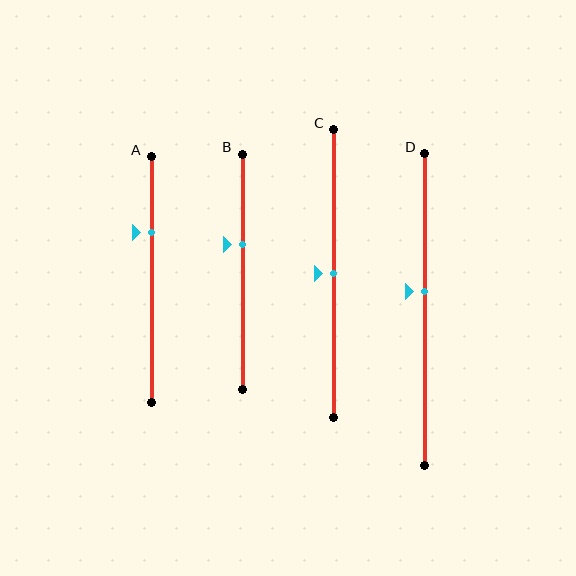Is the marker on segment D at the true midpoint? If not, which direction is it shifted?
No, the marker on segment D is shifted upward by about 6% of the segment length.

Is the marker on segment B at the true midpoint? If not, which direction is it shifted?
No, the marker on segment B is shifted upward by about 11% of the segment length.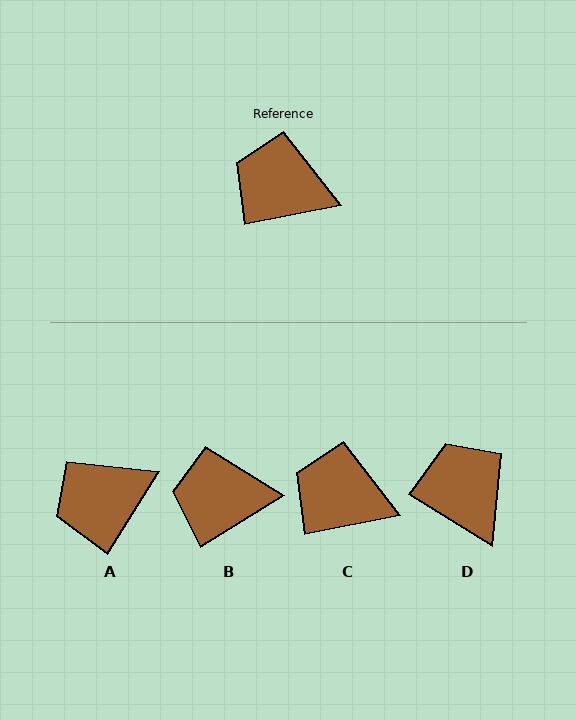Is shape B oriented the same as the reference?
No, it is off by about 20 degrees.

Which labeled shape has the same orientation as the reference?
C.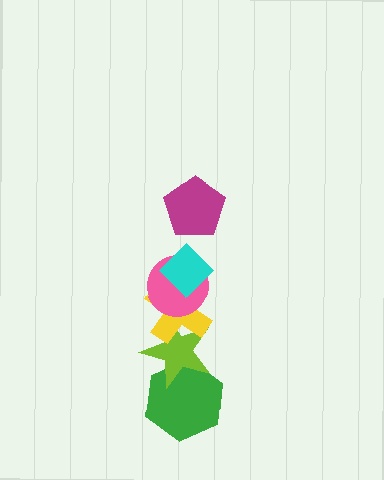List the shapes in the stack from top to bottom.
From top to bottom: the magenta pentagon, the cyan diamond, the pink circle, the yellow cross, the lime star, the green hexagon.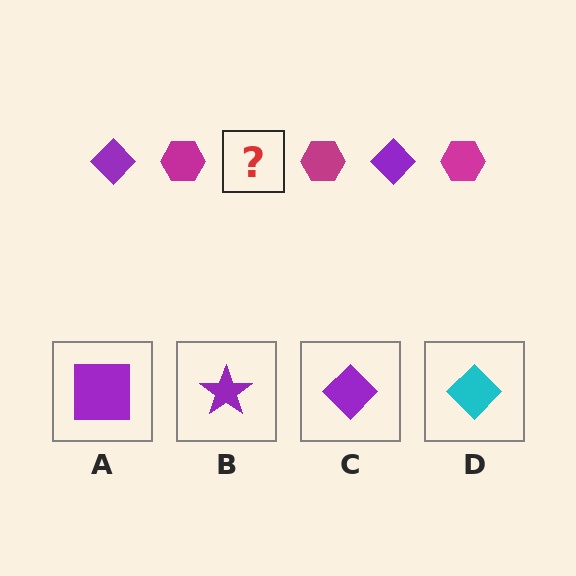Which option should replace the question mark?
Option C.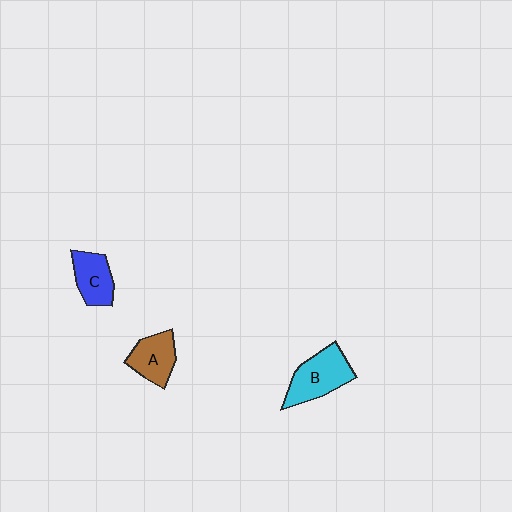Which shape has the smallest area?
Shape C (blue).